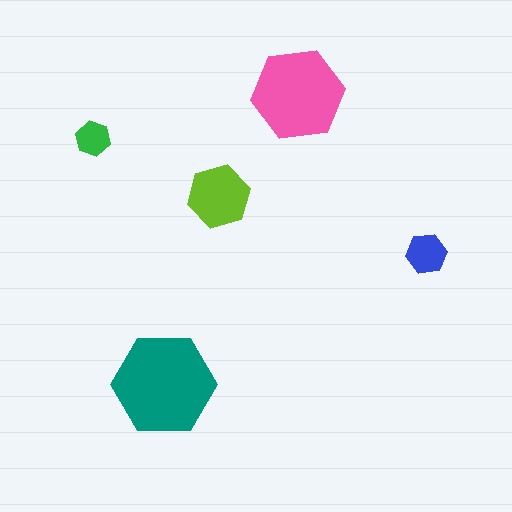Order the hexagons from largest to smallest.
the teal one, the pink one, the lime one, the blue one, the green one.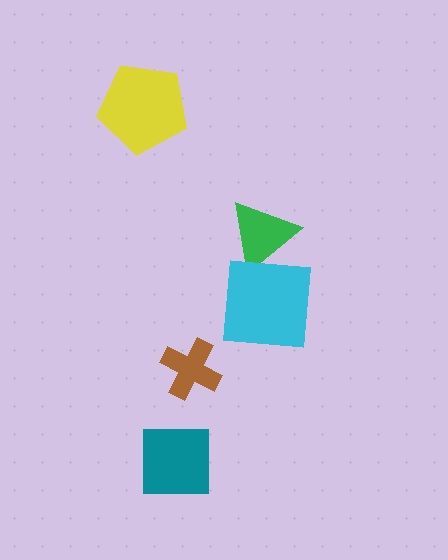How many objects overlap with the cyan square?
1 object overlaps with the cyan square.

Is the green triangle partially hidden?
Yes, it is partially covered by another shape.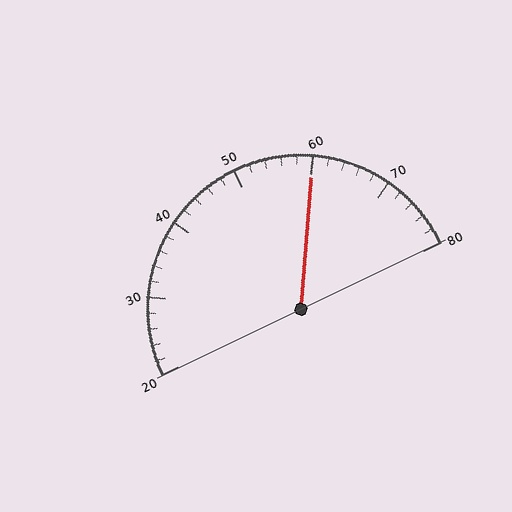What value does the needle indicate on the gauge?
The needle indicates approximately 60.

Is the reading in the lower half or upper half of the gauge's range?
The reading is in the upper half of the range (20 to 80).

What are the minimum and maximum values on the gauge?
The gauge ranges from 20 to 80.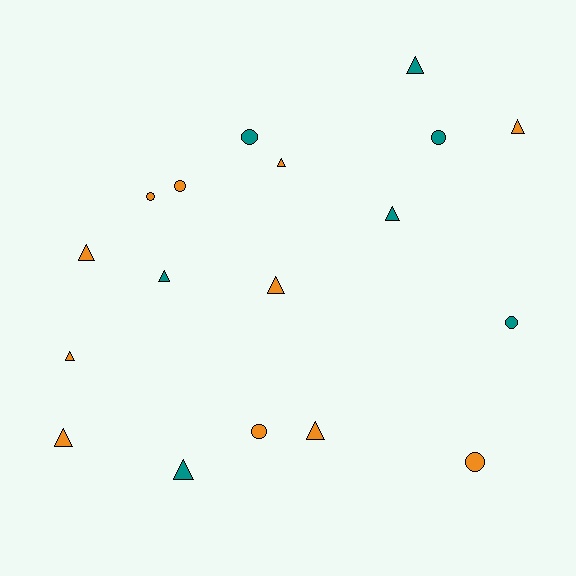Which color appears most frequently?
Orange, with 11 objects.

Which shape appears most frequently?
Triangle, with 11 objects.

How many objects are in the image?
There are 18 objects.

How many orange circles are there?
There are 4 orange circles.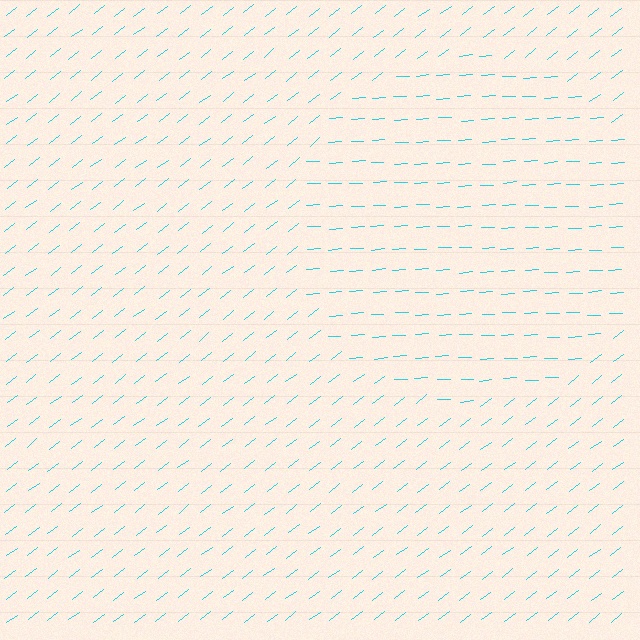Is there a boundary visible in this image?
Yes, there is a texture boundary formed by a change in line orientation.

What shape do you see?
I see a circle.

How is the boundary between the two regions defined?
The boundary is defined purely by a change in line orientation (approximately 34 degrees difference). All lines are the same color and thickness.